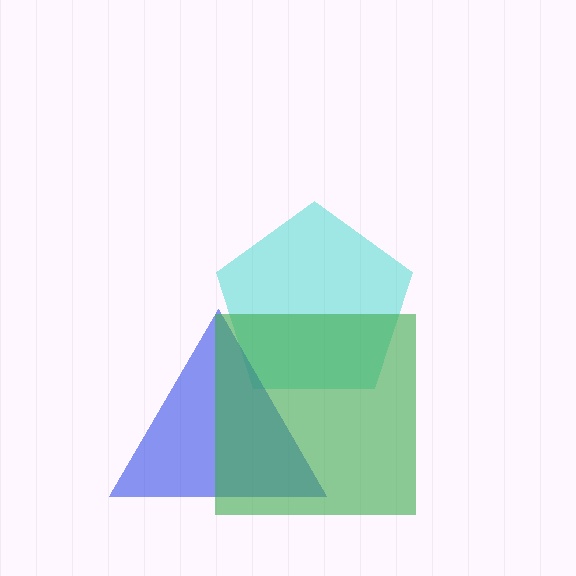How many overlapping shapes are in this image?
There are 3 overlapping shapes in the image.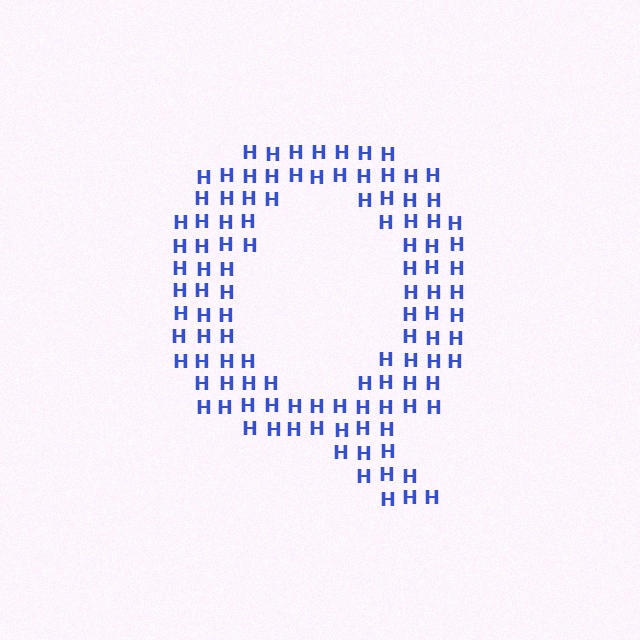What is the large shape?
The large shape is the letter Q.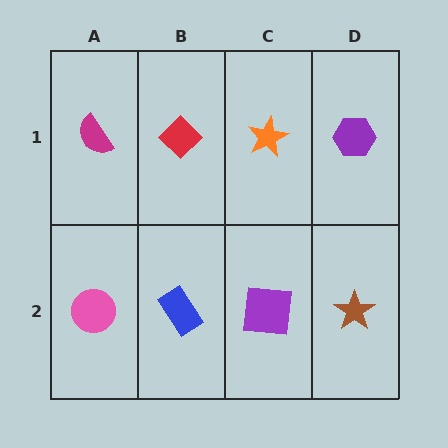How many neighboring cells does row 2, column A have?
2.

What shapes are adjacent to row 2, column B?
A red diamond (row 1, column B), a pink circle (row 2, column A), a purple square (row 2, column C).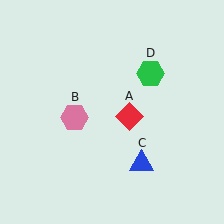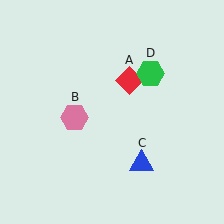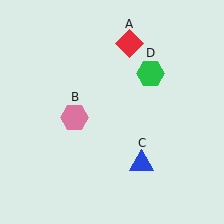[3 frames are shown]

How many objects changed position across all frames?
1 object changed position: red diamond (object A).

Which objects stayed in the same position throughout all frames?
Pink hexagon (object B) and blue triangle (object C) and green hexagon (object D) remained stationary.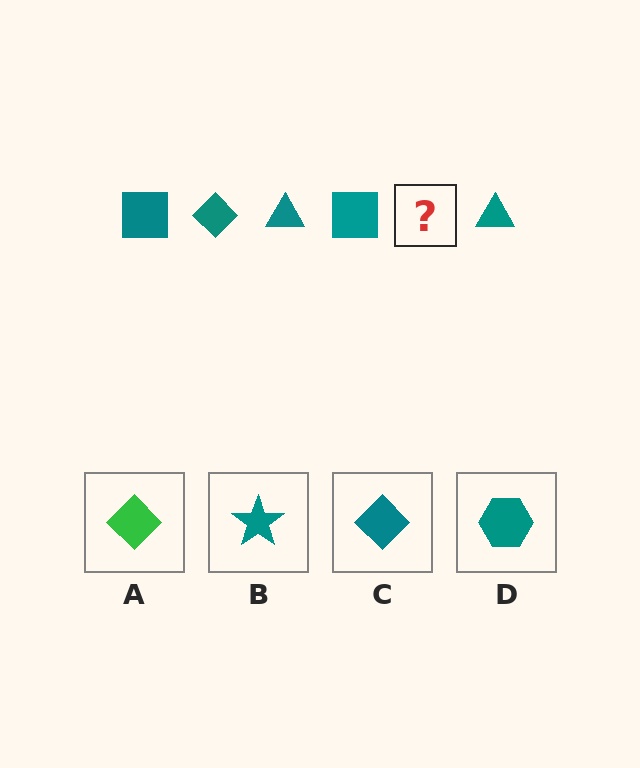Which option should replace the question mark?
Option C.